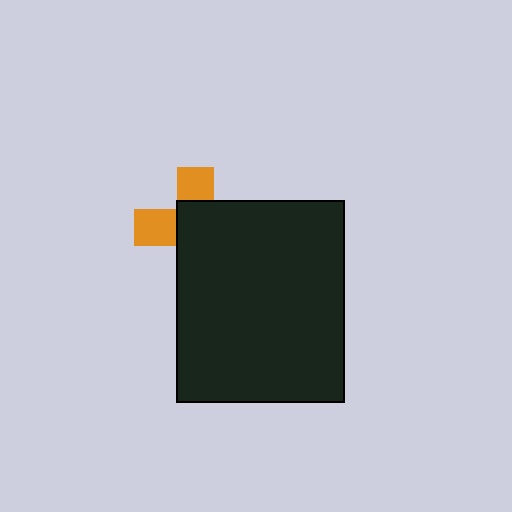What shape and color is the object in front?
The object in front is a black rectangle.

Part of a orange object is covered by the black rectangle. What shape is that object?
It is a cross.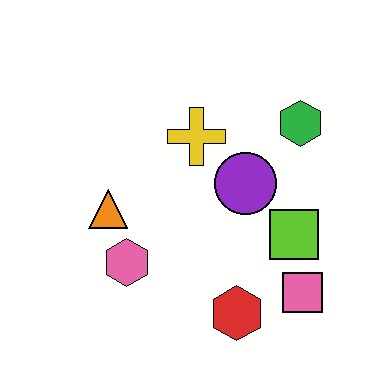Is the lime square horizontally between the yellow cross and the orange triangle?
No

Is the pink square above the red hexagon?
Yes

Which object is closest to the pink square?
The lime square is closest to the pink square.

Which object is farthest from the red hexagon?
The green hexagon is farthest from the red hexagon.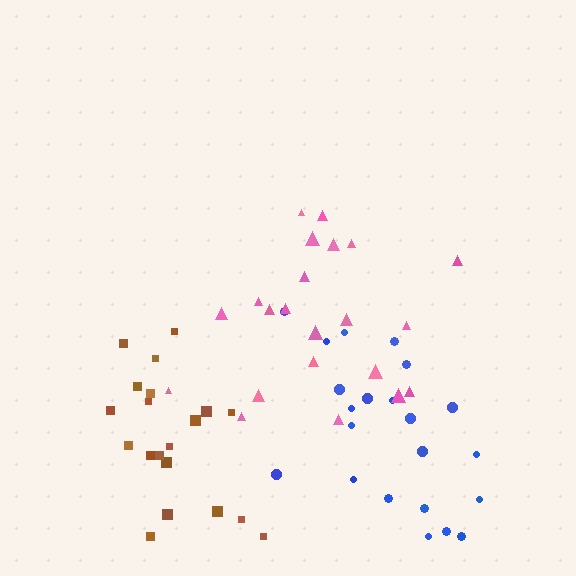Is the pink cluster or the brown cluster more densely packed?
Brown.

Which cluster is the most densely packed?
Brown.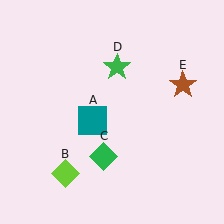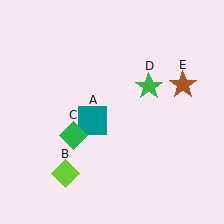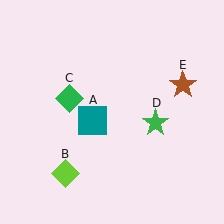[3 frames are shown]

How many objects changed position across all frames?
2 objects changed position: green diamond (object C), green star (object D).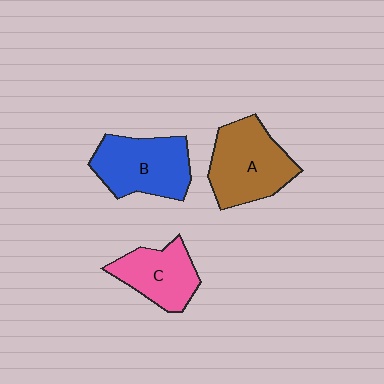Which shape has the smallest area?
Shape C (pink).